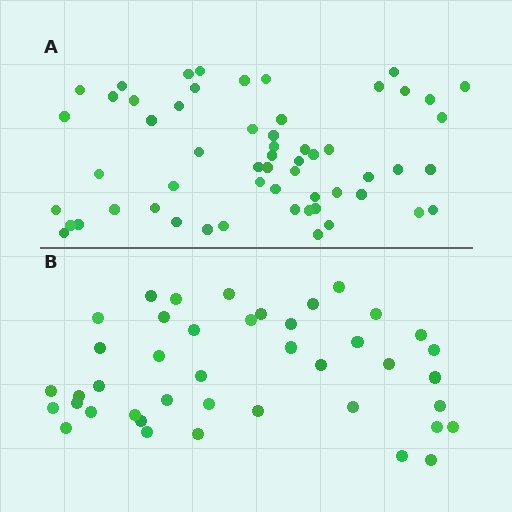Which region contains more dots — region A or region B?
Region A (the top region) has more dots.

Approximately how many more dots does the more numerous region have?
Region A has approximately 15 more dots than region B.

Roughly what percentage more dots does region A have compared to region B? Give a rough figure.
About 35% more.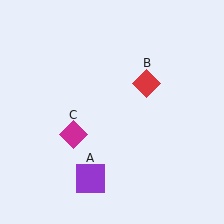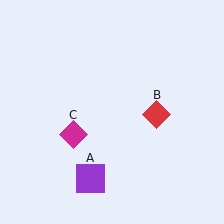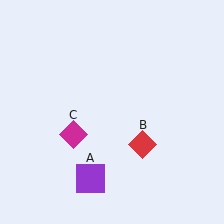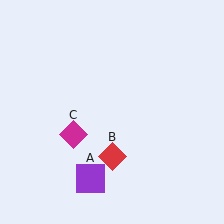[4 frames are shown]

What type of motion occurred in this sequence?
The red diamond (object B) rotated clockwise around the center of the scene.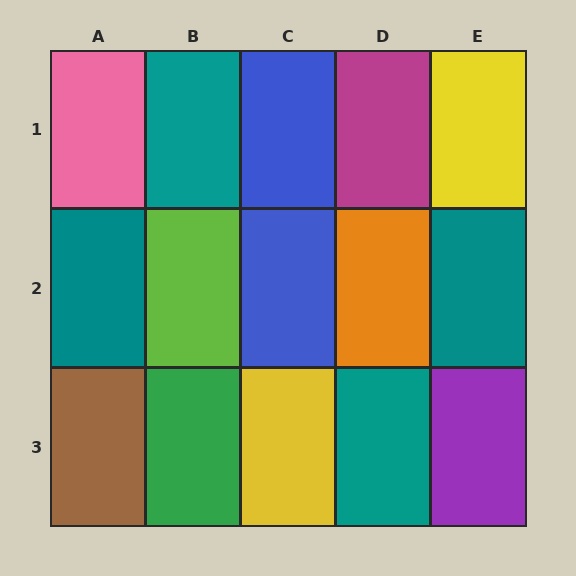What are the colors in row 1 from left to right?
Pink, teal, blue, magenta, yellow.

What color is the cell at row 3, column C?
Yellow.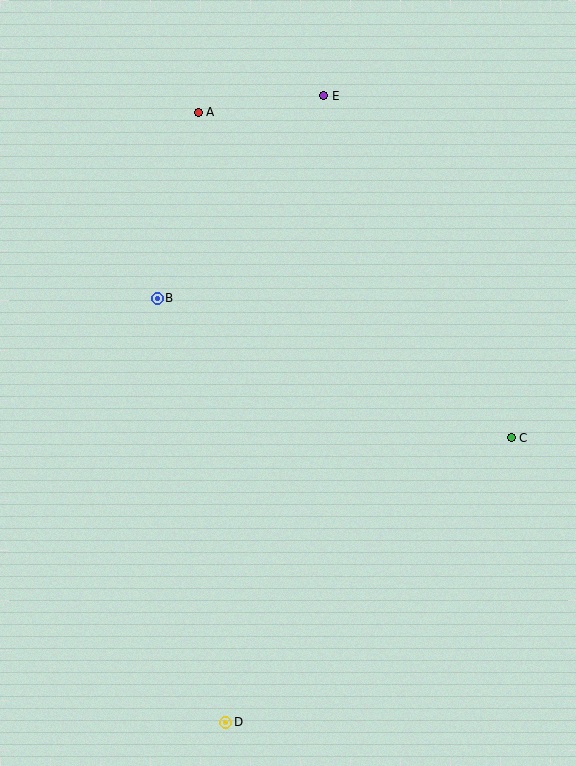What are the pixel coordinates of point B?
Point B is at (157, 298).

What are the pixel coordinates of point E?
Point E is at (324, 96).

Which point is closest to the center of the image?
Point B at (157, 298) is closest to the center.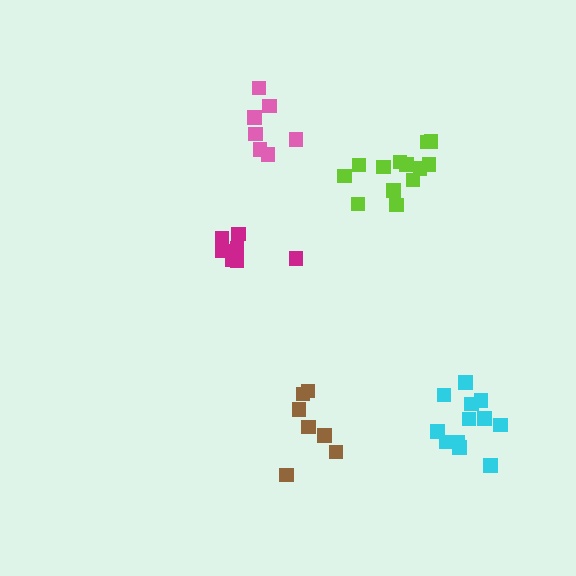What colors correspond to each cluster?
The clusters are colored: cyan, lime, magenta, pink, brown.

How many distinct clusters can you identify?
There are 5 distinct clusters.